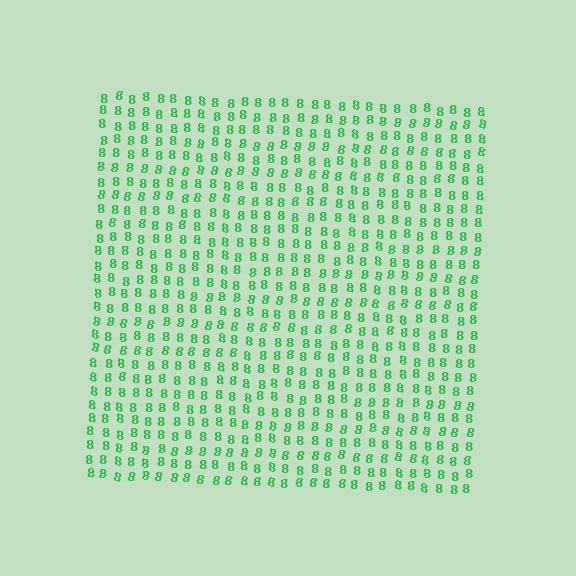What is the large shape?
The large shape is a square.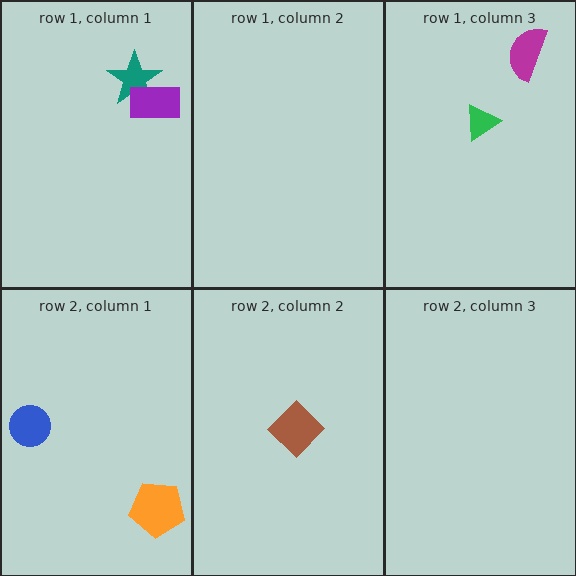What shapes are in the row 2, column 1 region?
The blue circle, the orange pentagon.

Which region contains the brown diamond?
The row 2, column 2 region.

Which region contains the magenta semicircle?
The row 1, column 3 region.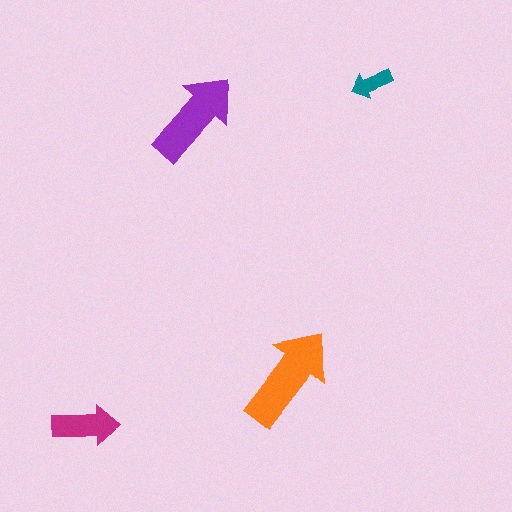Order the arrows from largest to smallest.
the orange one, the purple one, the magenta one, the teal one.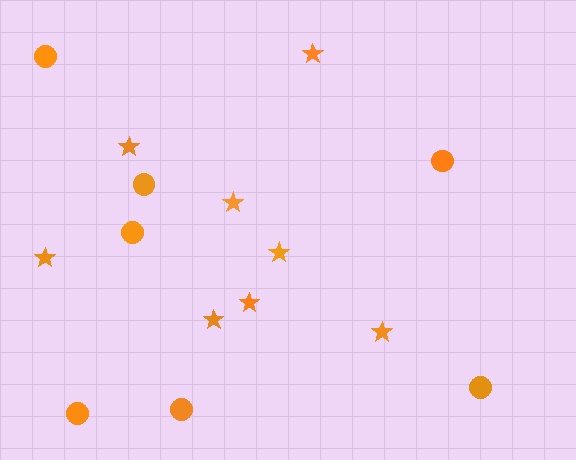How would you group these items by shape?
There are 2 groups: one group of stars (8) and one group of circles (7).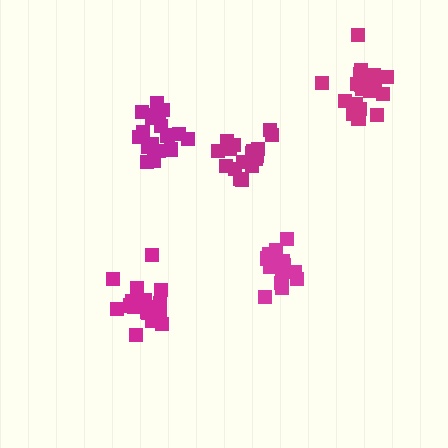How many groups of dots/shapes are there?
There are 5 groups.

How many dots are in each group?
Group 1: 19 dots, Group 2: 21 dots, Group 3: 16 dots, Group 4: 21 dots, Group 5: 17 dots (94 total).